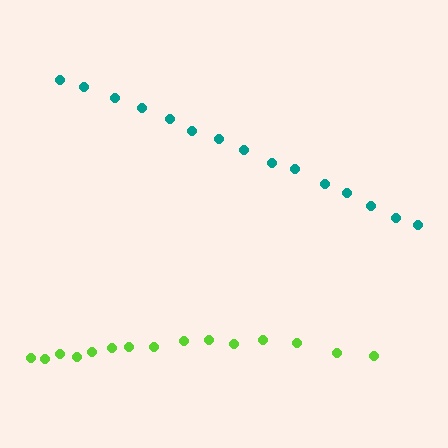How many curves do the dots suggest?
There are 2 distinct paths.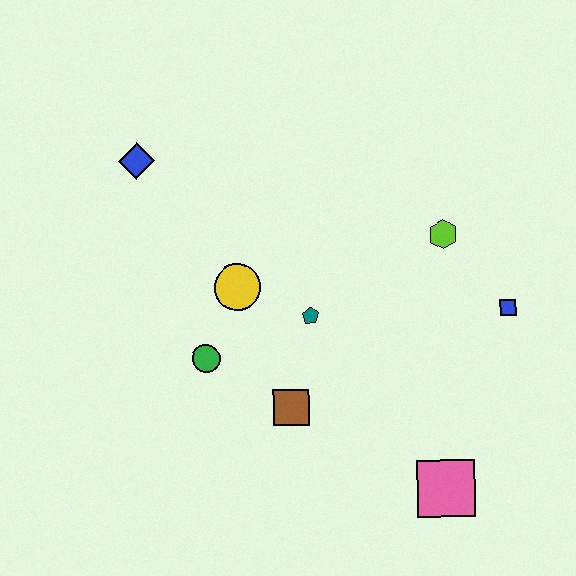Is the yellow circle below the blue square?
No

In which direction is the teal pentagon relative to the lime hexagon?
The teal pentagon is to the left of the lime hexagon.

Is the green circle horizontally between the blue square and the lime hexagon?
No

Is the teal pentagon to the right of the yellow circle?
Yes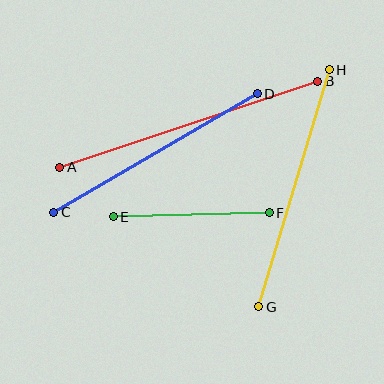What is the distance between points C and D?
The distance is approximately 236 pixels.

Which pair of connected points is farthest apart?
Points A and B are farthest apart.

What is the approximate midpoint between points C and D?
The midpoint is at approximately (156, 153) pixels.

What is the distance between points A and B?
The distance is approximately 272 pixels.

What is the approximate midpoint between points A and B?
The midpoint is at approximately (189, 124) pixels.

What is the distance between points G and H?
The distance is approximately 247 pixels.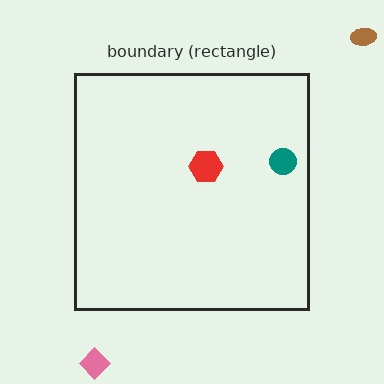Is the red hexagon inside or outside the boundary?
Inside.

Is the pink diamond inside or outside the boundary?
Outside.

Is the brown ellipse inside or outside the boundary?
Outside.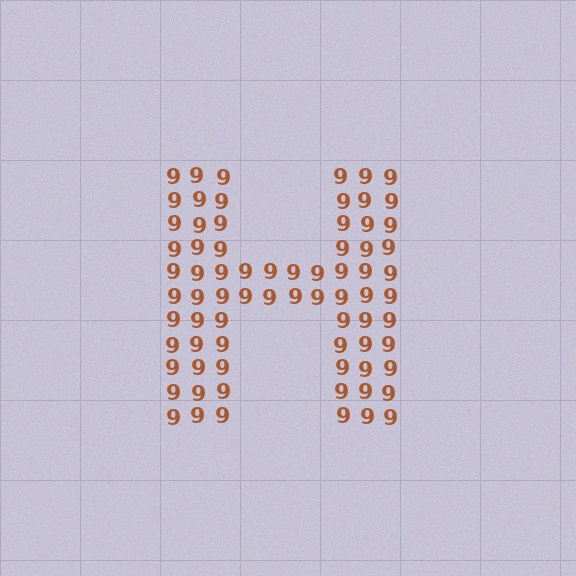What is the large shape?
The large shape is the letter H.